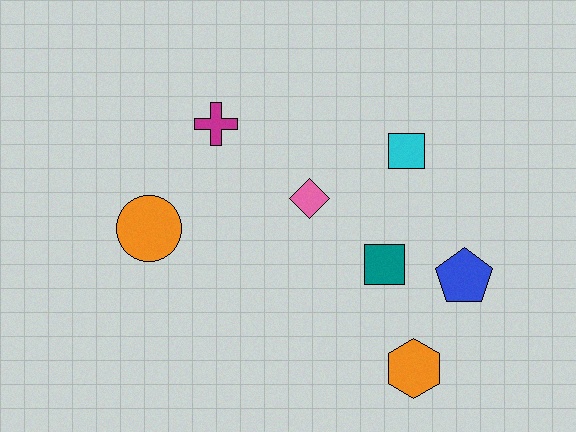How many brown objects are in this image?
There are no brown objects.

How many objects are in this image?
There are 7 objects.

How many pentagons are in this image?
There is 1 pentagon.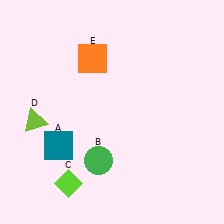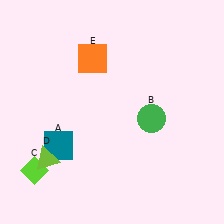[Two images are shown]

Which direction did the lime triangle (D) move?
The lime triangle (D) moved down.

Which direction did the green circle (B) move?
The green circle (B) moved right.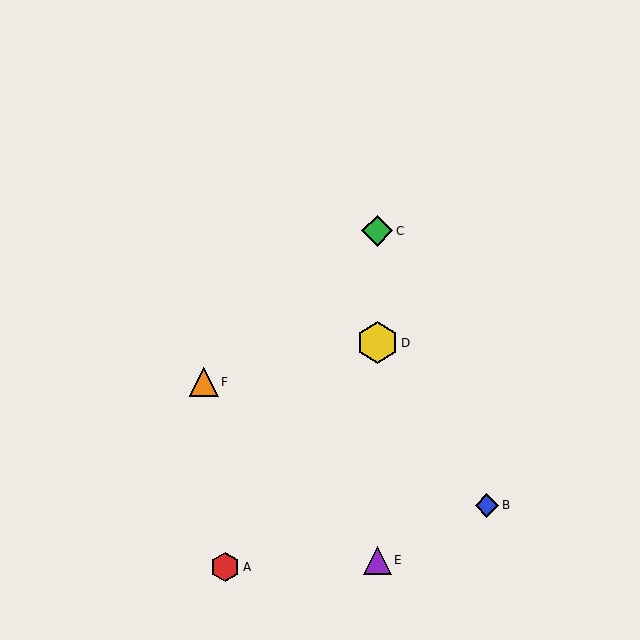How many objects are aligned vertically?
3 objects (C, D, E) are aligned vertically.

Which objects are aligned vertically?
Objects C, D, E are aligned vertically.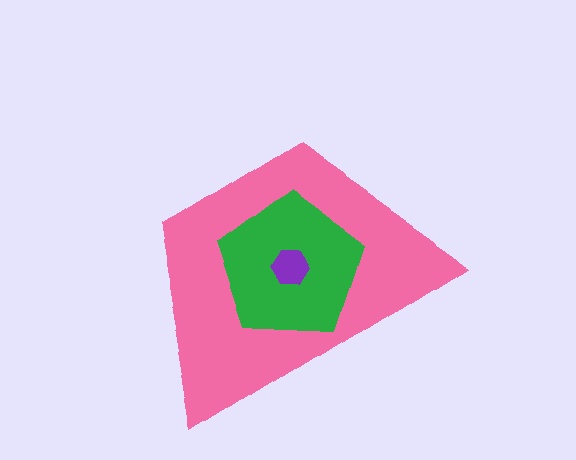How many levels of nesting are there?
3.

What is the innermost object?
The purple hexagon.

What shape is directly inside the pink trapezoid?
The green pentagon.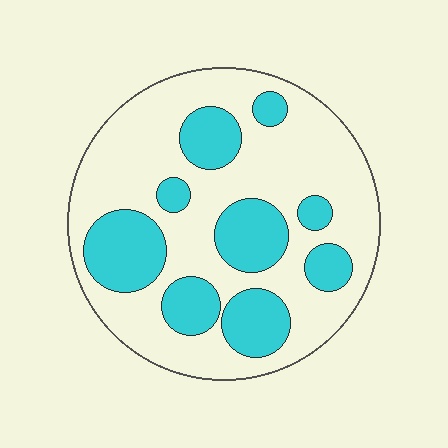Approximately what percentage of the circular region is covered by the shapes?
Approximately 30%.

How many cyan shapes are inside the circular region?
9.